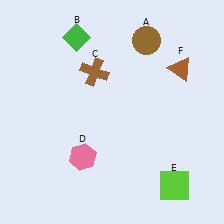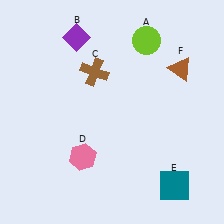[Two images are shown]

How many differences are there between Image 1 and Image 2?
There are 3 differences between the two images.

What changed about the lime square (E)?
In Image 1, E is lime. In Image 2, it changed to teal.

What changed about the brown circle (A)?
In Image 1, A is brown. In Image 2, it changed to lime.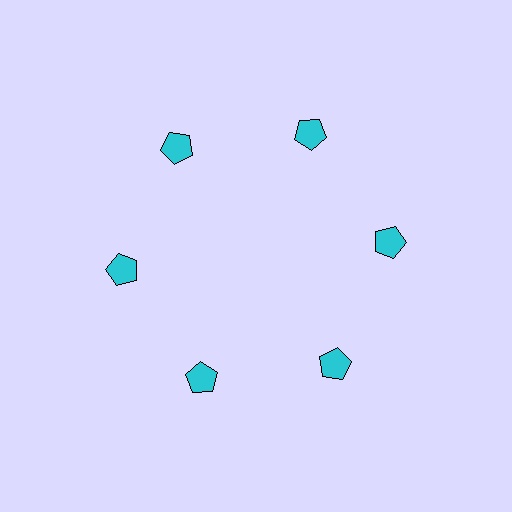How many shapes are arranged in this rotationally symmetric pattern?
There are 6 shapes, arranged in 6 groups of 1.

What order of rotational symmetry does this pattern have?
This pattern has 6-fold rotational symmetry.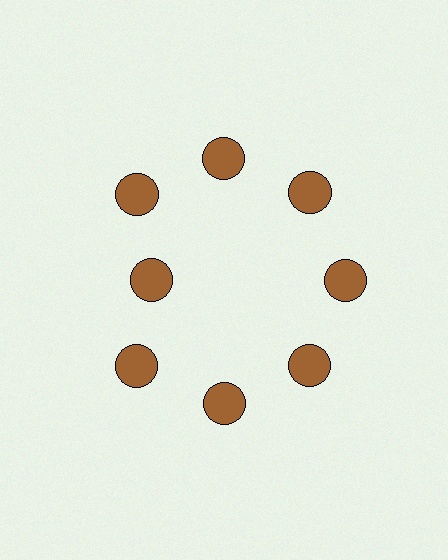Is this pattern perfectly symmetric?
No. The 8 brown circles are arranged in a ring, but one element near the 9 o'clock position is pulled inward toward the center, breaking the 8-fold rotational symmetry.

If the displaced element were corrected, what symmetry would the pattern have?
It would have 8-fold rotational symmetry — the pattern would map onto itself every 45 degrees.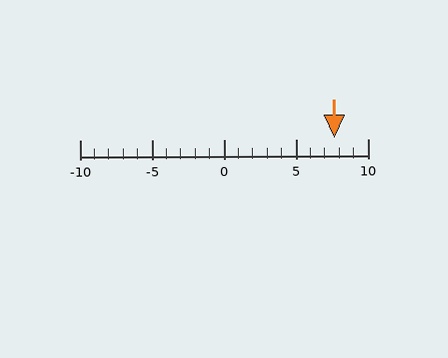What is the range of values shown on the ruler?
The ruler shows values from -10 to 10.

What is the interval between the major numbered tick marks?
The major tick marks are spaced 5 units apart.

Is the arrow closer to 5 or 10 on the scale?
The arrow is closer to 10.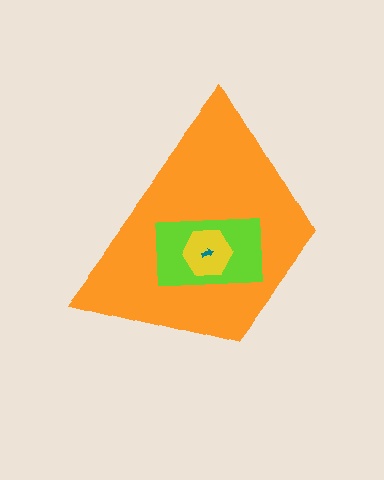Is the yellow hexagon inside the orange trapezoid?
Yes.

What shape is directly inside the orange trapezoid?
The lime rectangle.